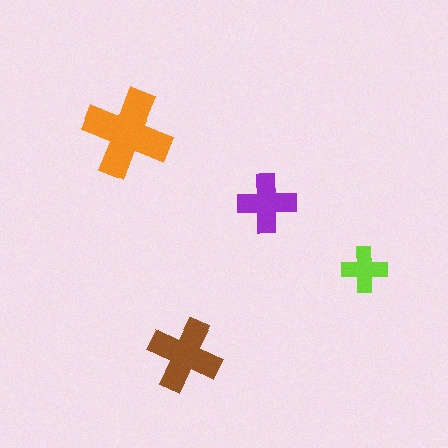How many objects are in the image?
There are 4 objects in the image.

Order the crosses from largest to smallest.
the orange one, the brown one, the purple one, the lime one.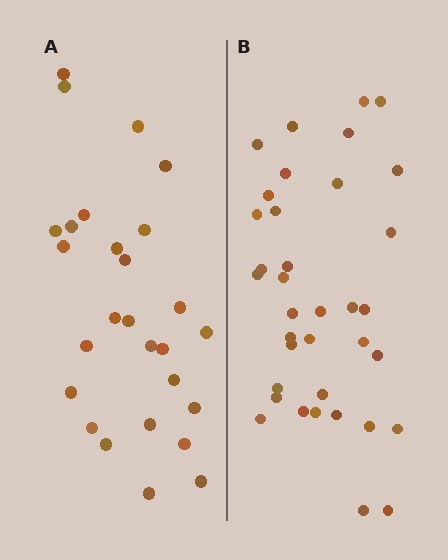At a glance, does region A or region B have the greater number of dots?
Region B (the right region) has more dots.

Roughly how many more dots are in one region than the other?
Region B has roughly 8 or so more dots than region A.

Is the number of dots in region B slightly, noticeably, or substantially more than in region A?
Region B has noticeably more, but not dramatically so. The ratio is roughly 1.3 to 1.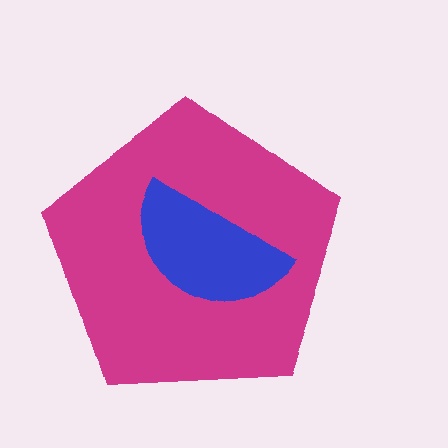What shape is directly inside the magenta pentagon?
The blue semicircle.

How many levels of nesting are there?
2.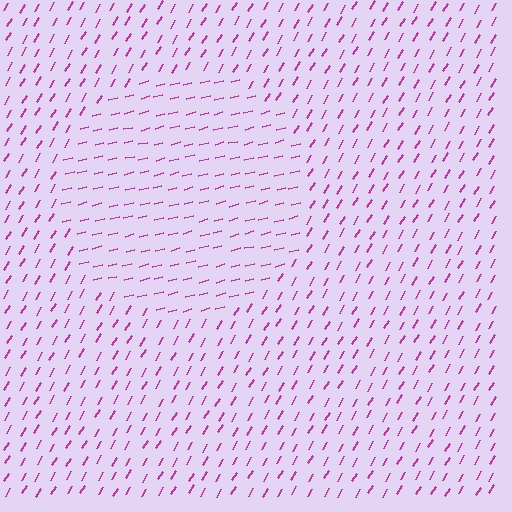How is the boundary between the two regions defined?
The boundary is defined purely by a change in line orientation (approximately 45 degrees difference). All lines are the same color and thickness.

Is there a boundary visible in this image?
Yes, there is a texture boundary formed by a change in line orientation.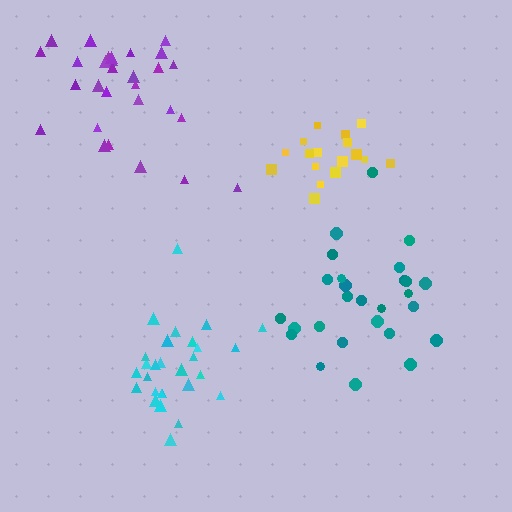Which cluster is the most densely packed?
Cyan.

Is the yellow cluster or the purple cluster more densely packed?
Yellow.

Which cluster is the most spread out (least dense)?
Teal.